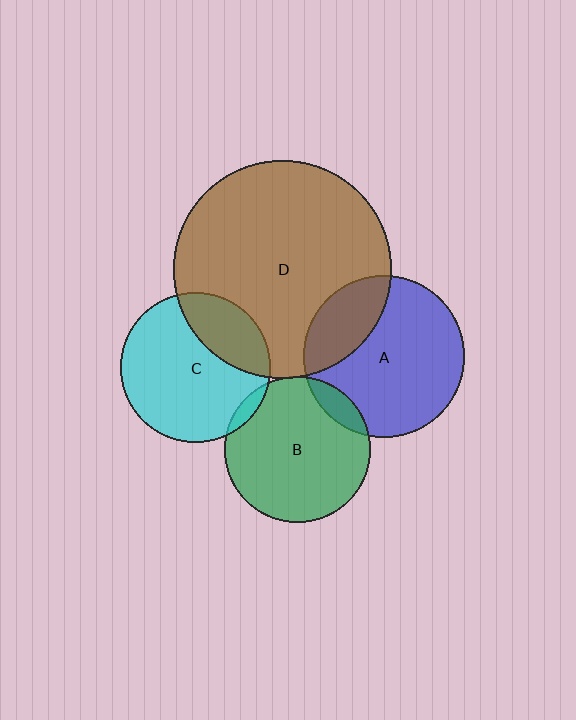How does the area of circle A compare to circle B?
Approximately 1.2 times.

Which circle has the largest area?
Circle D (brown).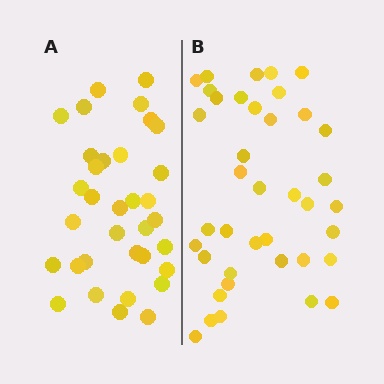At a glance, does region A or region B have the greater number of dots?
Region B (the right region) has more dots.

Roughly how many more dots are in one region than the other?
Region B has about 5 more dots than region A.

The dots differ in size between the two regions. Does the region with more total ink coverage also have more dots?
No. Region A has more total ink coverage because its dots are larger, but region B actually contains more individual dots. Total area can be misleading — the number of items is what matters here.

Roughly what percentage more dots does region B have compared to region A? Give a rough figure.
About 15% more.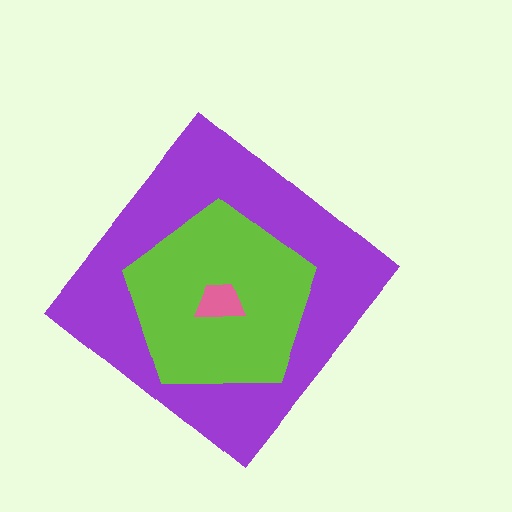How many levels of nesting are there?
3.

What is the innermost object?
The pink trapezoid.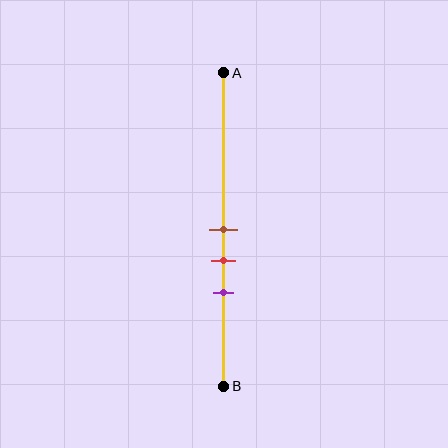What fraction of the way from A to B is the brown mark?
The brown mark is approximately 50% (0.5) of the way from A to B.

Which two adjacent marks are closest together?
The brown and red marks are the closest adjacent pair.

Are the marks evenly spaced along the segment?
Yes, the marks are approximately evenly spaced.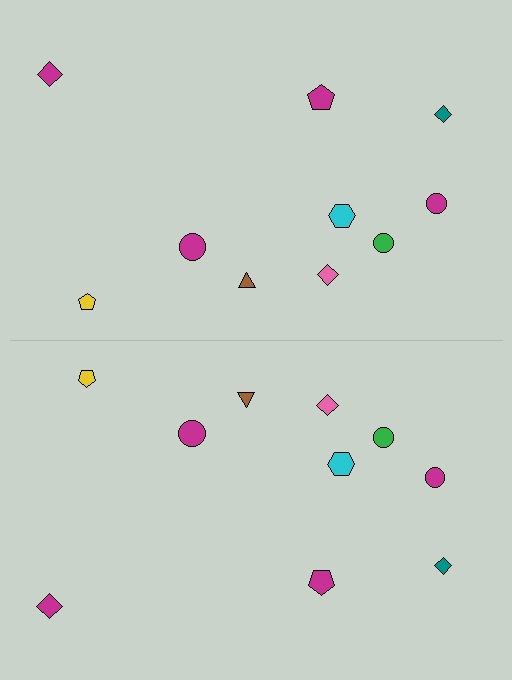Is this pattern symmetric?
Yes, this pattern has bilateral (reflection) symmetry.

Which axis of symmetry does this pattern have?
The pattern has a horizontal axis of symmetry running through the center of the image.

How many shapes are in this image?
There are 20 shapes in this image.